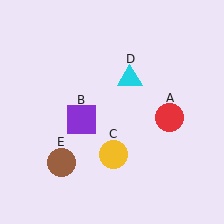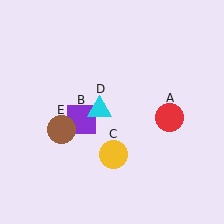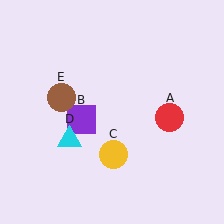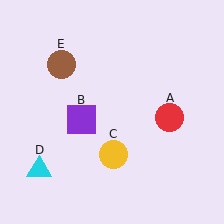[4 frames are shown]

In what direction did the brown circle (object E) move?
The brown circle (object E) moved up.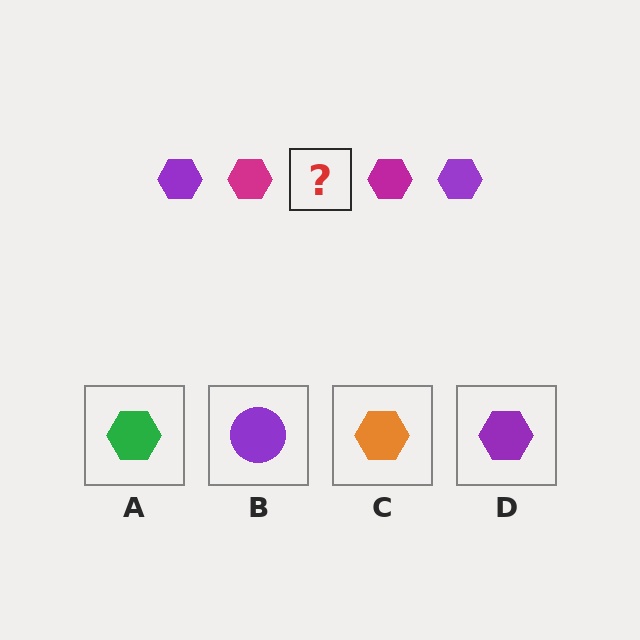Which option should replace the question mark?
Option D.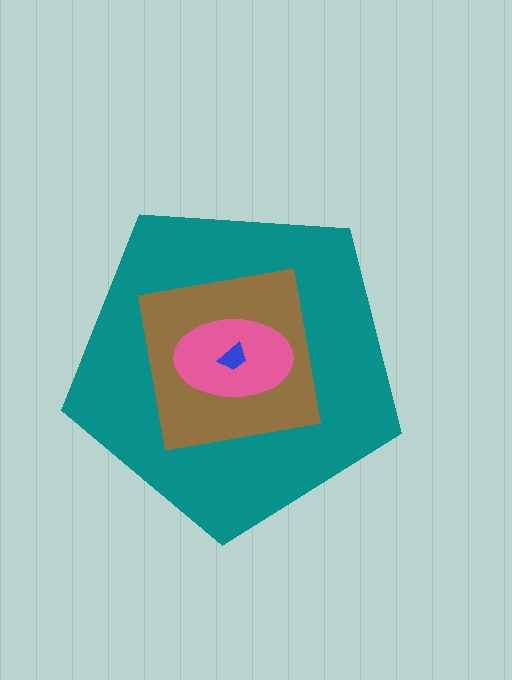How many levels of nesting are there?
4.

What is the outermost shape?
The teal pentagon.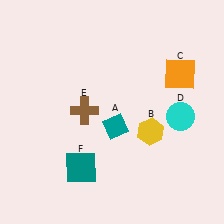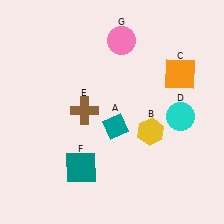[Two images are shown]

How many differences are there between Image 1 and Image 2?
There is 1 difference between the two images.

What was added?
A pink circle (G) was added in Image 2.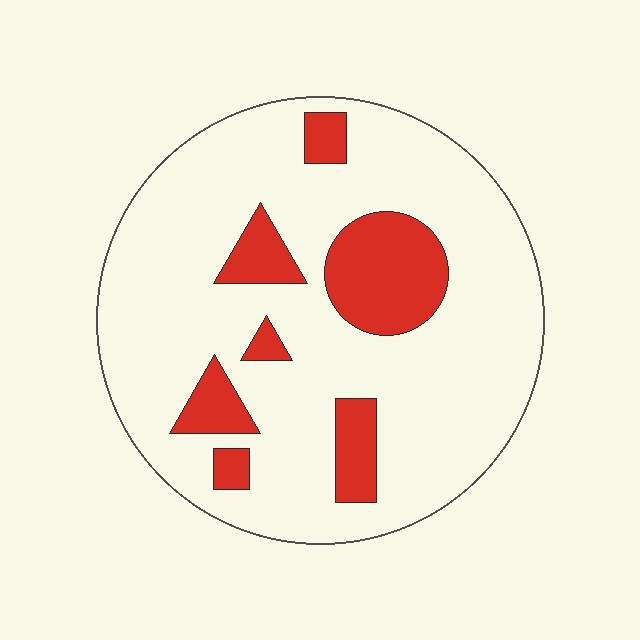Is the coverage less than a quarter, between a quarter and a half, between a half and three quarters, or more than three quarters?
Less than a quarter.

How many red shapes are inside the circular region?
7.